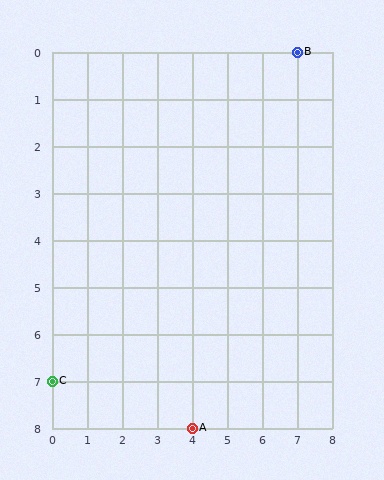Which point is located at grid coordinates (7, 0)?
Point B is at (7, 0).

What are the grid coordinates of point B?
Point B is at grid coordinates (7, 0).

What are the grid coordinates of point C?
Point C is at grid coordinates (0, 7).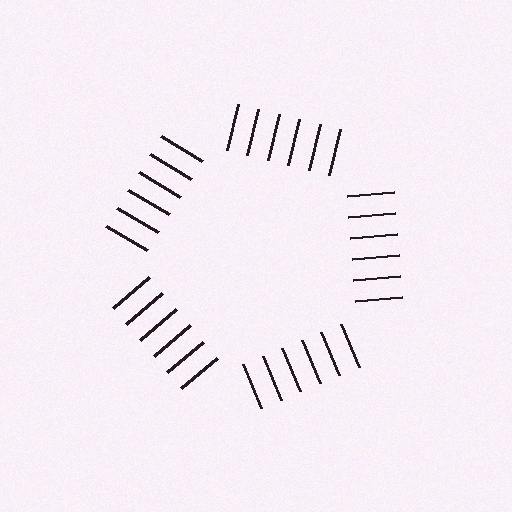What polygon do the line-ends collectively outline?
An illusory pentagon — the line segments terminate on its edges but no continuous stroke is drawn.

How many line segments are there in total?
30 — 6 along each of the 5 edges.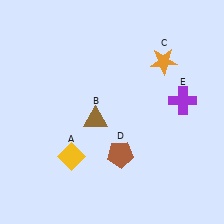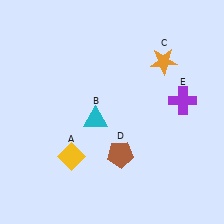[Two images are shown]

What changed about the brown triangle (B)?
In Image 1, B is brown. In Image 2, it changed to cyan.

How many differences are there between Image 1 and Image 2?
There is 1 difference between the two images.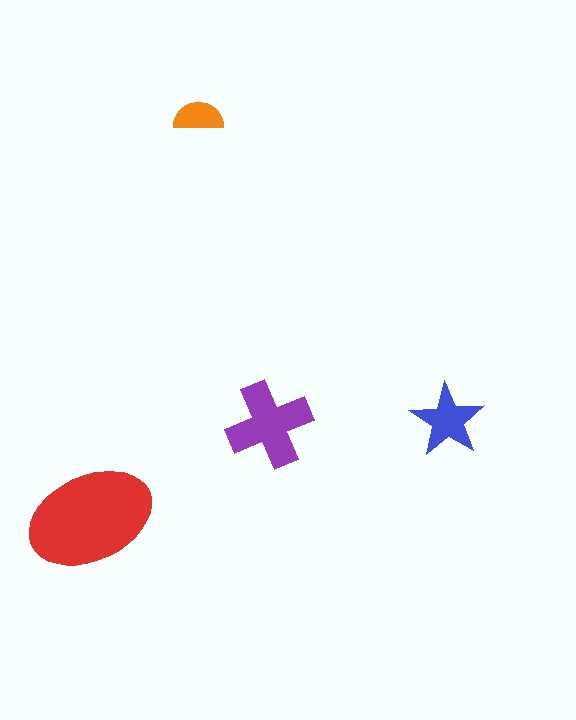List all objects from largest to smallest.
The red ellipse, the purple cross, the blue star, the orange semicircle.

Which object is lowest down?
The red ellipse is bottommost.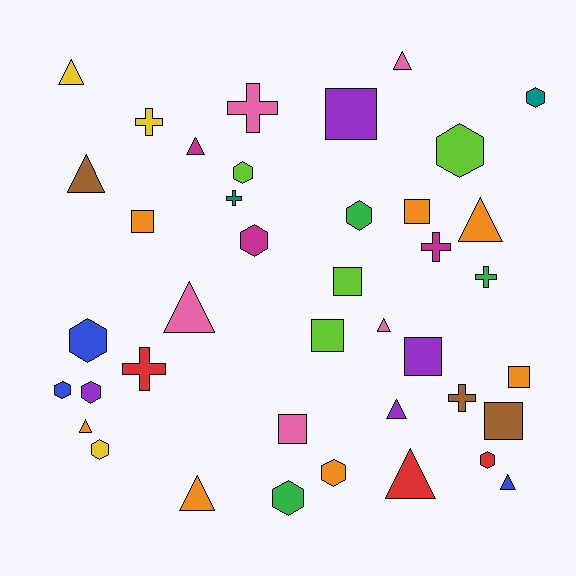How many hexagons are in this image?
There are 12 hexagons.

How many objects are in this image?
There are 40 objects.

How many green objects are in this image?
There are 3 green objects.